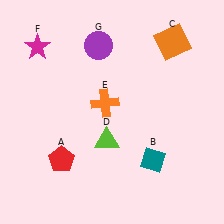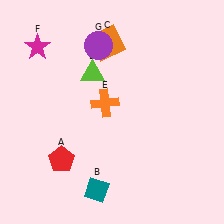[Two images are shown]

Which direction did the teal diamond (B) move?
The teal diamond (B) moved left.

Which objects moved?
The objects that moved are: the teal diamond (B), the orange square (C), the lime triangle (D).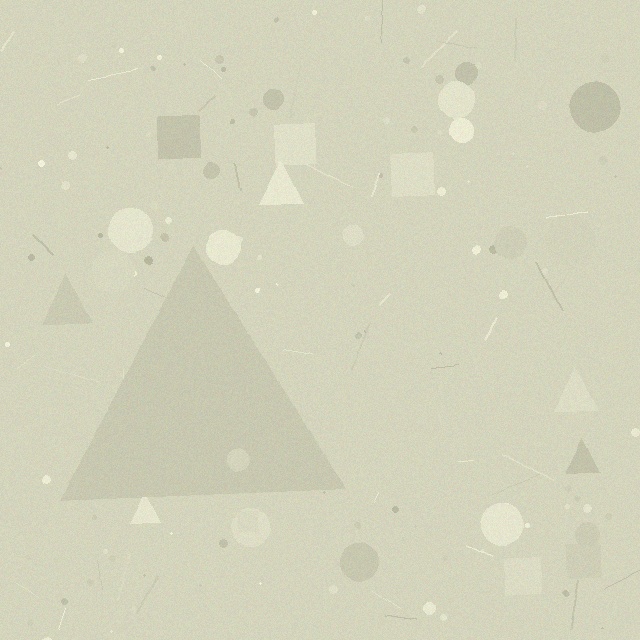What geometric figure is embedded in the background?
A triangle is embedded in the background.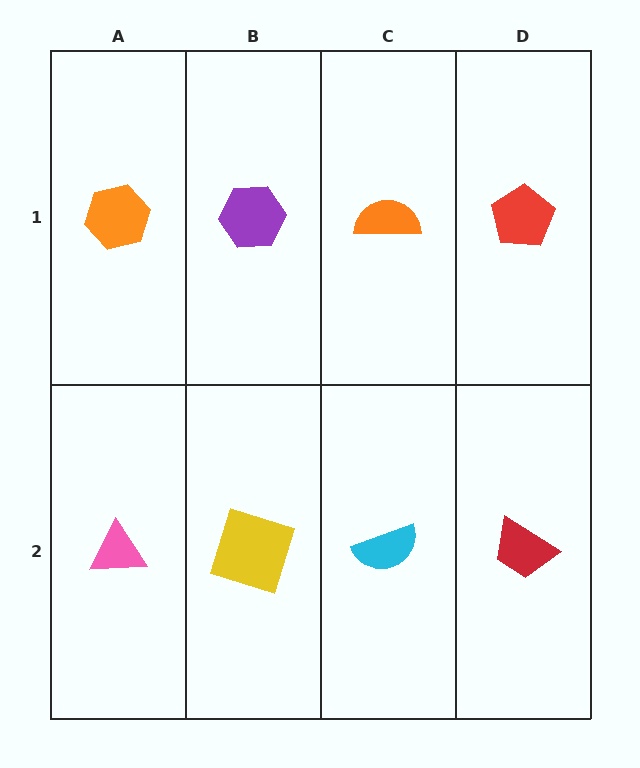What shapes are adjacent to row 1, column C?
A cyan semicircle (row 2, column C), a purple hexagon (row 1, column B), a red pentagon (row 1, column D).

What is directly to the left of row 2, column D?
A cyan semicircle.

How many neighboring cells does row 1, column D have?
2.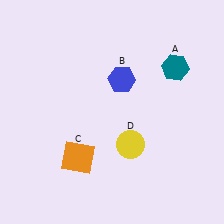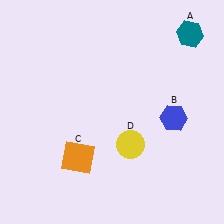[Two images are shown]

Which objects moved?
The objects that moved are: the teal hexagon (A), the blue hexagon (B).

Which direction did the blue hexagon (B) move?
The blue hexagon (B) moved right.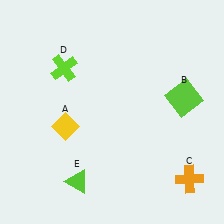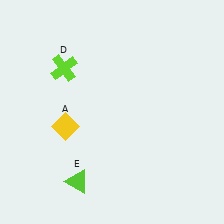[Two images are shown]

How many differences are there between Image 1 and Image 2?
There are 2 differences between the two images.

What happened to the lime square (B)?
The lime square (B) was removed in Image 2. It was in the top-right area of Image 1.